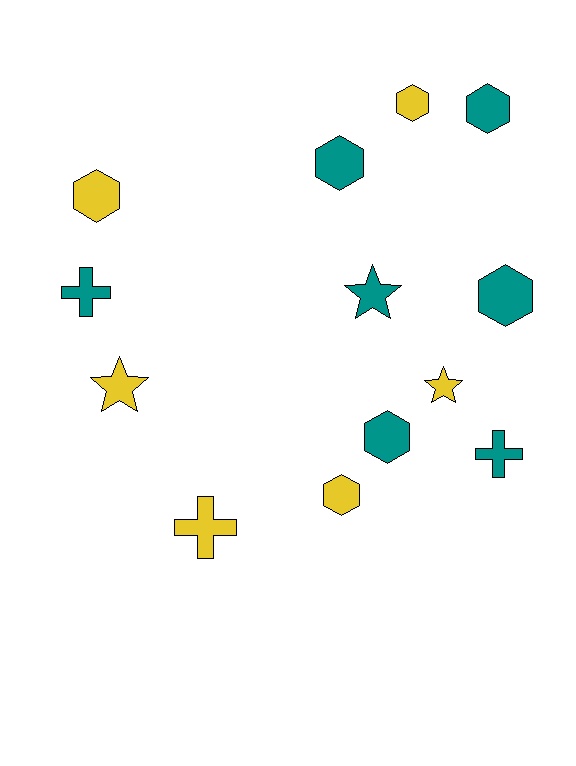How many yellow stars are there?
There are 2 yellow stars.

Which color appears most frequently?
Teal, with 7 objects.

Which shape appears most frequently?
Hexagon, with 7 objects.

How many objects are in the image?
There are 13 objects.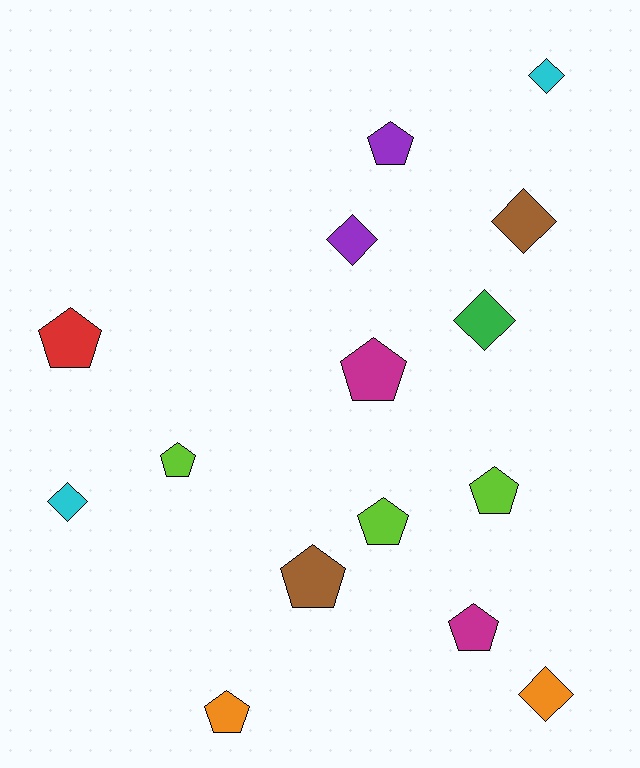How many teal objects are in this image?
There are no teal objects.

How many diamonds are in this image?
There are 6 diamonds.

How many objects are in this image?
There are 15 objects.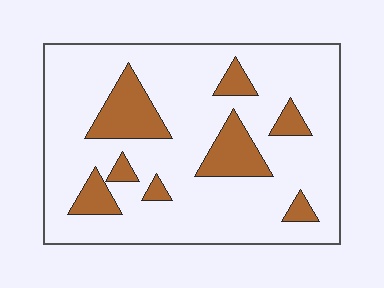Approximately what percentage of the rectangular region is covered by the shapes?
Approximately 20%.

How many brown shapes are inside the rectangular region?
8.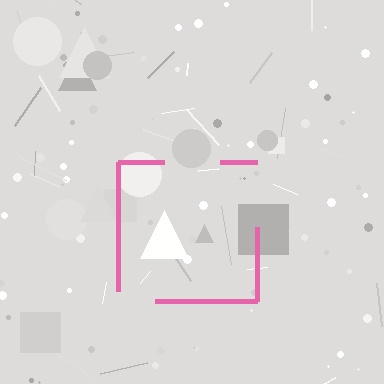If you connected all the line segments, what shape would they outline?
They would outline a square.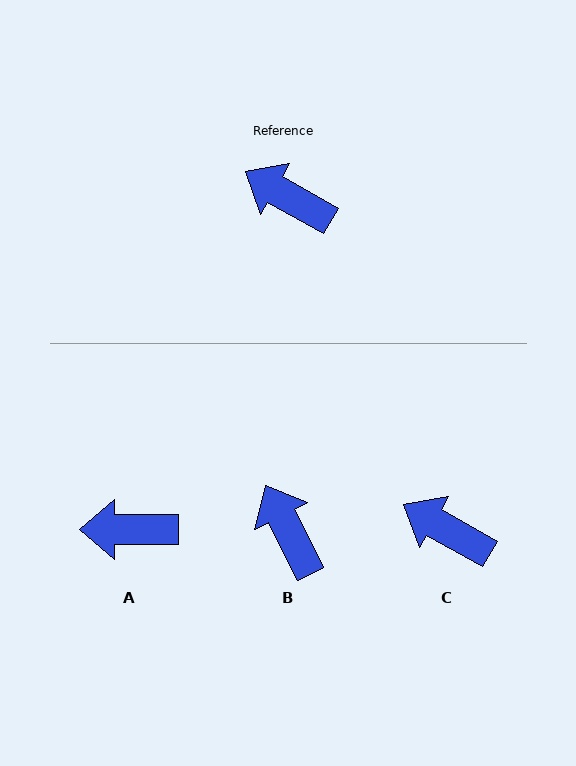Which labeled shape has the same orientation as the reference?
C.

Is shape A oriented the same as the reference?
No, it is off by about 30 degrees.